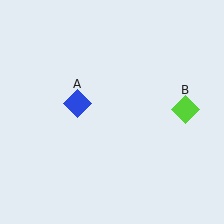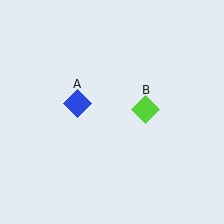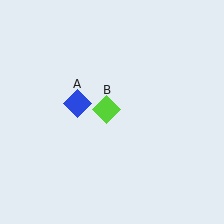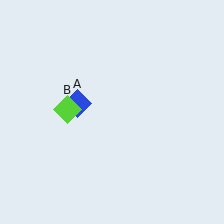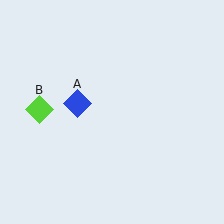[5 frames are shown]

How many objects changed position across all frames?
1 object changed position: lime diamond (object B).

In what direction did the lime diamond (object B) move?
The lime diamond (object B) moved left.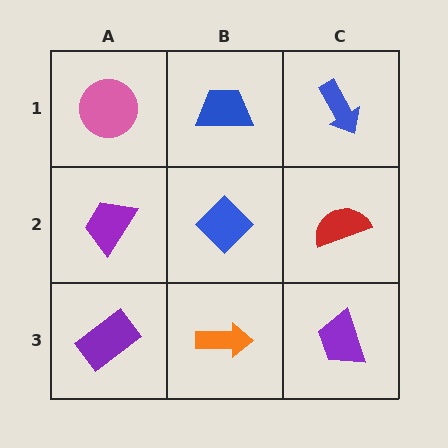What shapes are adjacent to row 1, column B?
A blue diamond (row 2, column B), a pink circle (row 1, column A), a blue arrow (row 1, column C).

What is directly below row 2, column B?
An orange arrow.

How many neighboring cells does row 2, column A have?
3.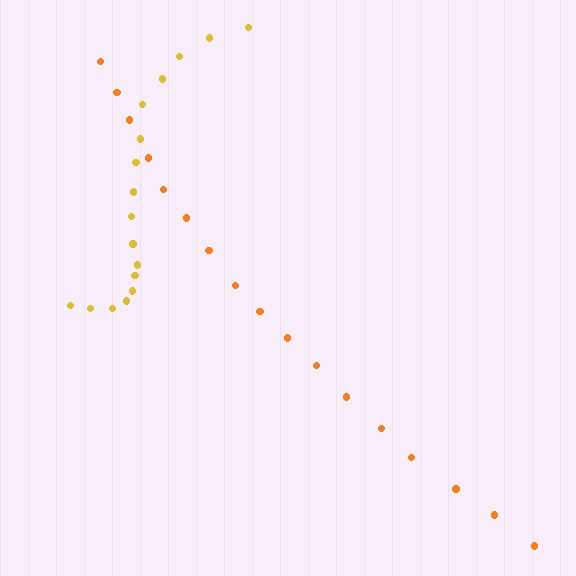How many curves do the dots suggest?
There are 2 distinct paths.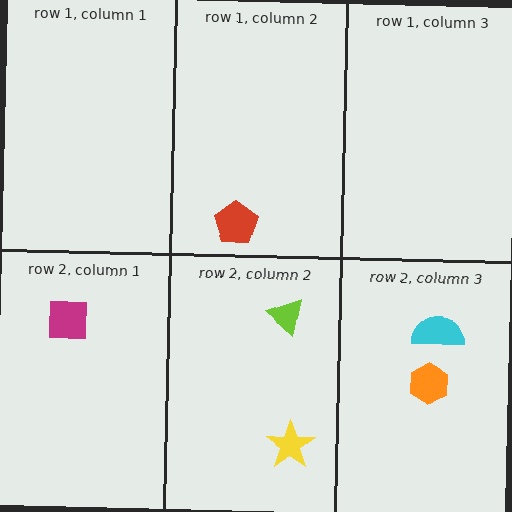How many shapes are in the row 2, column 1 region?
1.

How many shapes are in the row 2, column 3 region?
2.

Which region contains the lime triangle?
The row 2, column 2 region.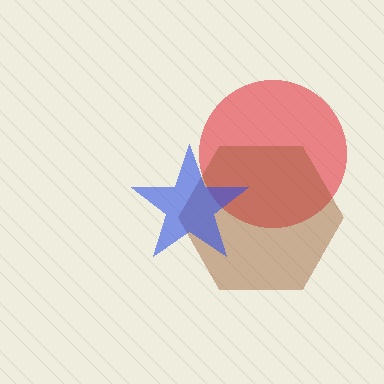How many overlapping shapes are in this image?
There are 3 overlapping shapes in the image.